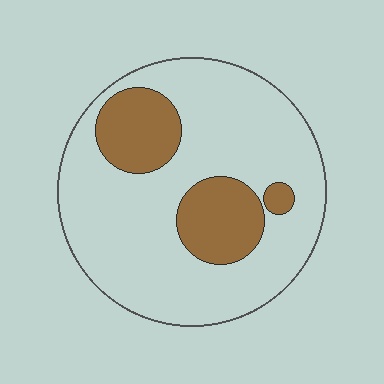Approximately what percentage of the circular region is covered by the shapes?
Approximately 25%.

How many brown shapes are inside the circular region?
3.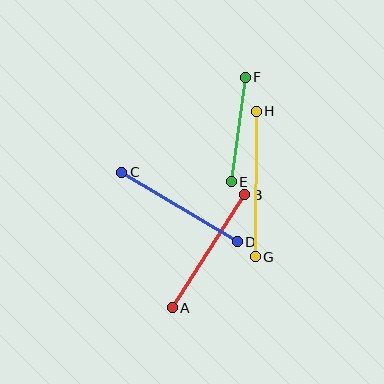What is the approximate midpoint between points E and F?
The midpoint is at approximately (238, 130) pixels.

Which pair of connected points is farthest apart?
Points G and H are farthest apart.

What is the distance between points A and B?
The distance is approximately 134 pixels.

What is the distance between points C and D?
The distance is approximately 135 pixels.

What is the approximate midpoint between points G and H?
The midpoint is at approximately (256, 184) pixels.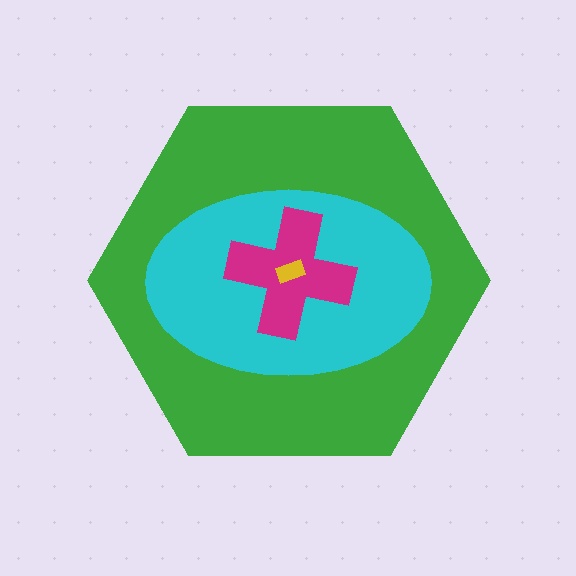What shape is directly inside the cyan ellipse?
The magenta cross.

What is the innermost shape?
The yellow rectangle.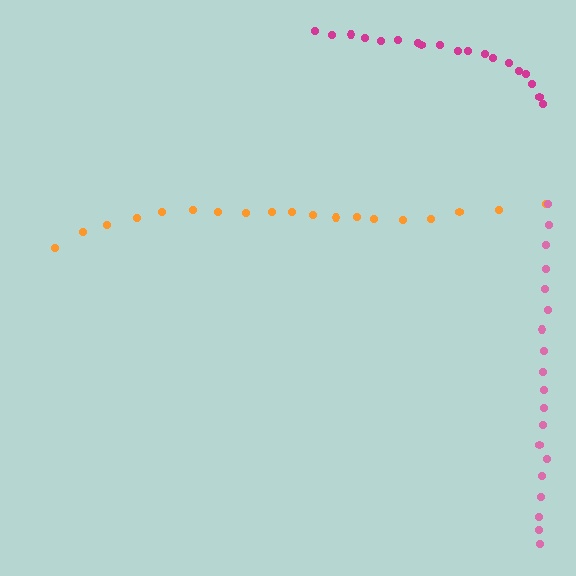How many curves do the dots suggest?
There are 3 distinct paths.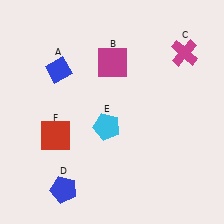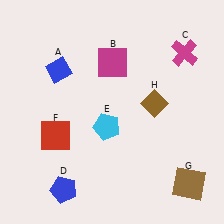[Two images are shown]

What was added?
A brown square (G), a brown diamond (H) were added in Image 2.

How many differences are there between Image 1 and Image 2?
There are 2 differences between the two images.